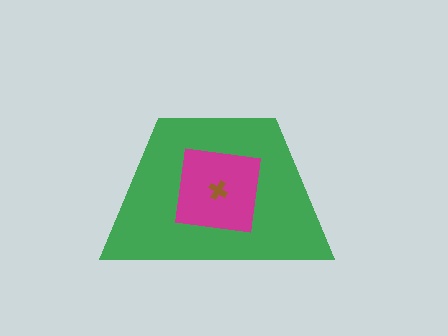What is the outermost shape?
The green trapezoid.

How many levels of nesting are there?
3.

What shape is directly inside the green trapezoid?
The magenta square.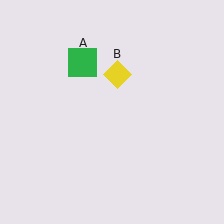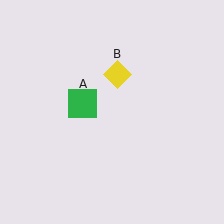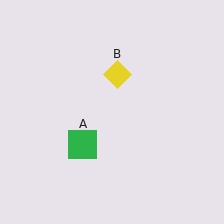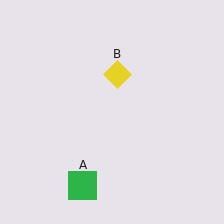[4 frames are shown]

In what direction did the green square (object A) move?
The green square (object A) moved down.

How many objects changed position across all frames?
1 object changed position: green square (object A).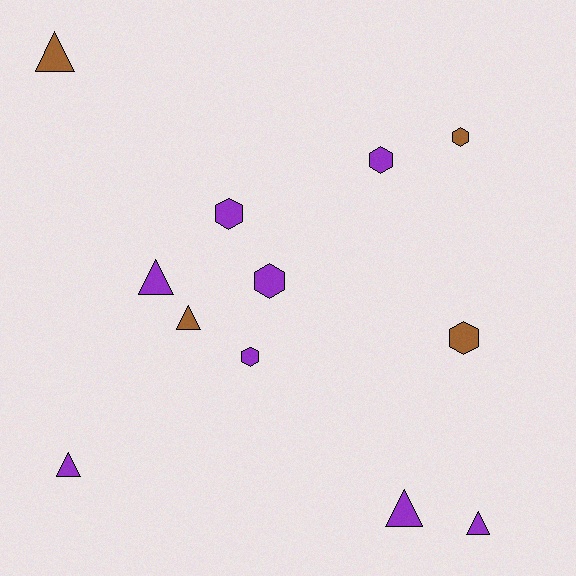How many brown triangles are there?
There are 2 brown triangles.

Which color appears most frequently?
Purple, with 8 objects.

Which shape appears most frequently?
Triangle, with 6 objects.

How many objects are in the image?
There are 12 objects.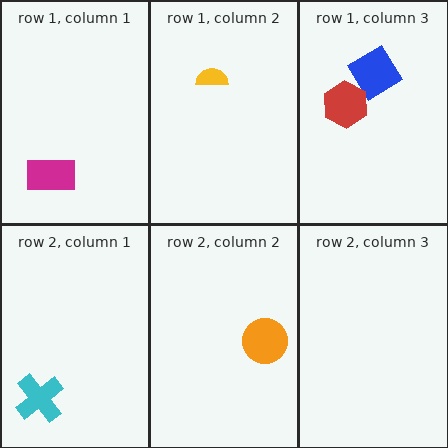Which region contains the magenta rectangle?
The row 1, column 1 region.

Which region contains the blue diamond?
The row 1, column 3 region.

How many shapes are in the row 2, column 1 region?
1.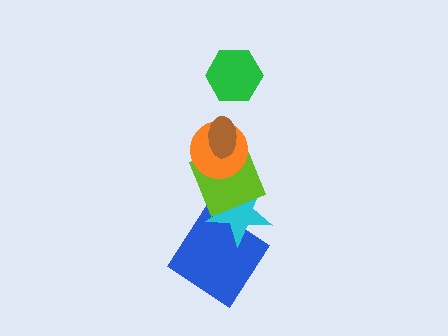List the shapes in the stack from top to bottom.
From top to bottom: the green hexagon, the brown ellipse, the orange circle, the lime square, the cyan star, the blue diamond.